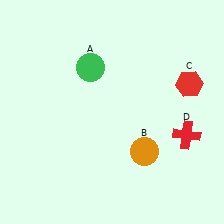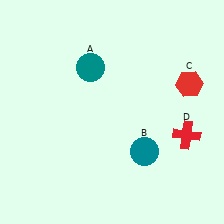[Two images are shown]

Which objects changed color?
A changed from green to teal. B changed from orange to teal.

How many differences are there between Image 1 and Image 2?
There are 2 differences between the two images.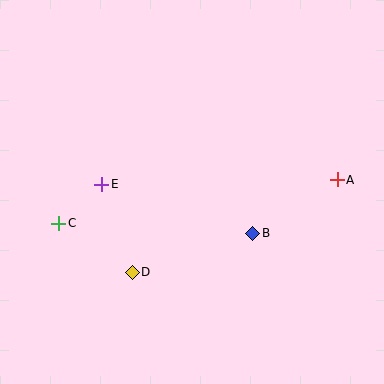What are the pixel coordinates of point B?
Point B is at (253, 233).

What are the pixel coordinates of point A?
Point A is at (337, 180).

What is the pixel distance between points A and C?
The distance between A and C is 282 pixels.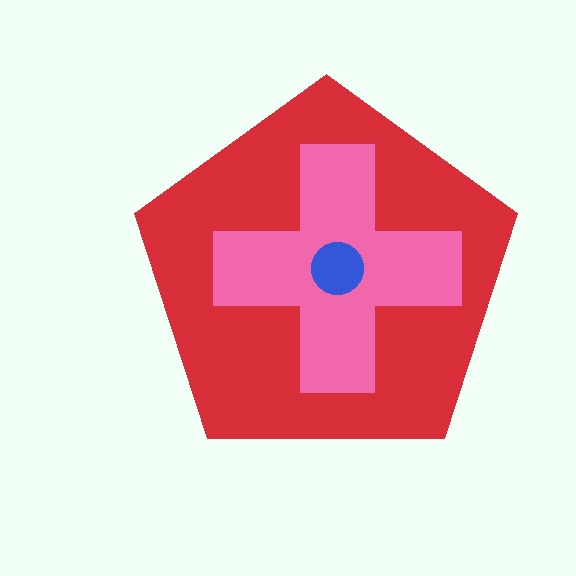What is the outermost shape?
The red pentagon.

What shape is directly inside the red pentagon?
The pink cross.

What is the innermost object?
The blue circle.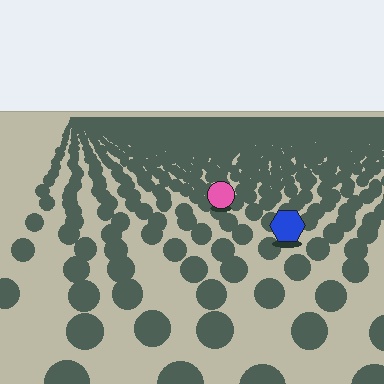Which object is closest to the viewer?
The blue hexagon is closest. The texture marks near it are larger and more spread out.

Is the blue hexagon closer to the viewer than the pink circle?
Yes. The blue hexagon is closer — you can tell from the texture gradient: the ground texture is coarser near it.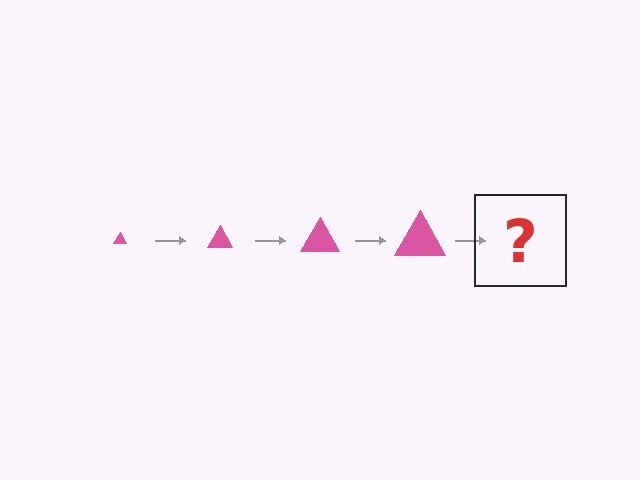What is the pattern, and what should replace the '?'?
The pattern is that the triangle gets progressively larger each step. The '?' should be a pink triangle, larger than the previous one.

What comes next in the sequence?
The next element should be a pink triangle, larger than the previous one.